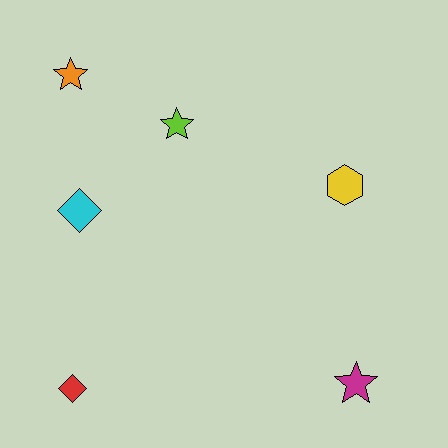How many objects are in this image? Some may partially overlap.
There are 6 objects.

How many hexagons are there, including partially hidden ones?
There is 1 hexagon.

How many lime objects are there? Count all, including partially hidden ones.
There is 1 lime object.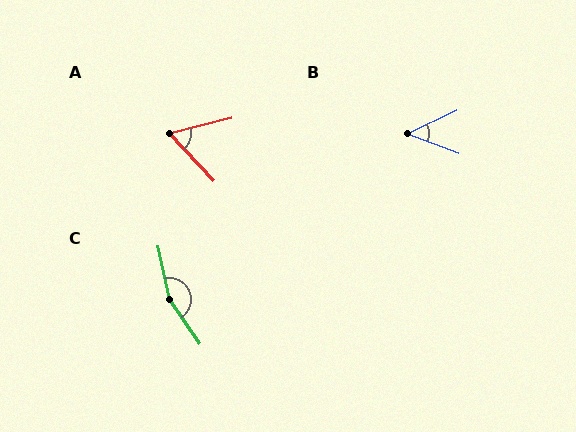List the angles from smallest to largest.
B (45°), A (61°), C (157°).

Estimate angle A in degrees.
Approximately 61 degrees.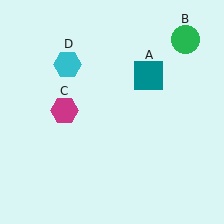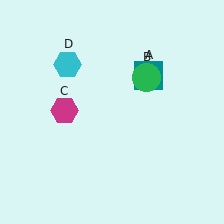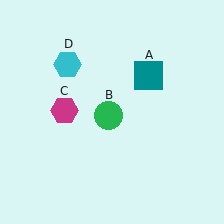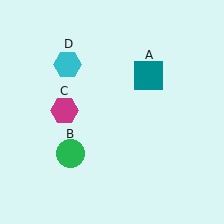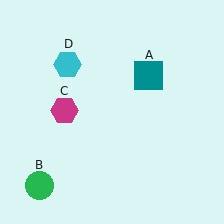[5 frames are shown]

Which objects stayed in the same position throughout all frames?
Teal square (object A) and magenta hexagon (object C) and cyan hexagon (object D) remained stationary.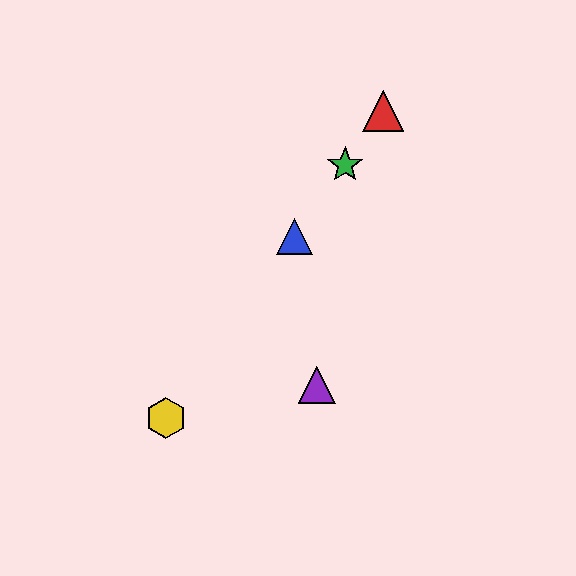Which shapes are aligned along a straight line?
The red triangle, the blue triangle, the green star, the yellow hexagon are aligned along a straight line.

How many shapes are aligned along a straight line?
4 shapes (the red triangle, the blue triangle, the green star, the yellow hexagon) are aligned along a straight line.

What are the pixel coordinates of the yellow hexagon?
The yellow hexagon is at (166, 418).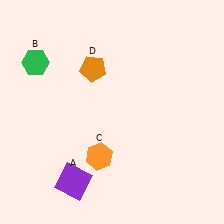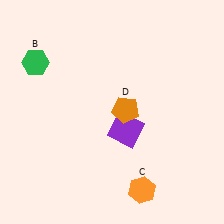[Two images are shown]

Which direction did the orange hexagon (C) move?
The orange hexagon (C) moved right.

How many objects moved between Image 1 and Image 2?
3 objects moved between the two images.